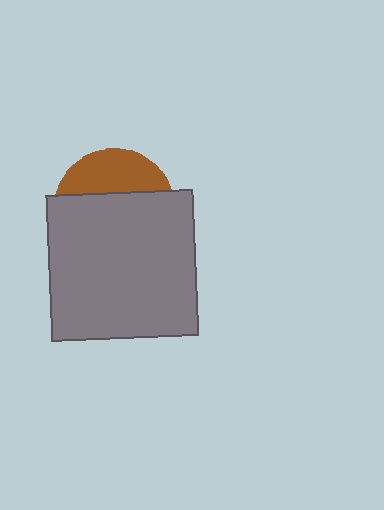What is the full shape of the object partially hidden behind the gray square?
The partially hidden object is a brown circle.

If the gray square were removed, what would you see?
You would see the complete brown circle.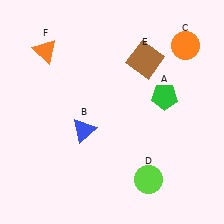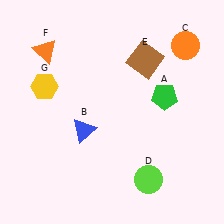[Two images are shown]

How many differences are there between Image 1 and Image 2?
There is 1 difference between the two images.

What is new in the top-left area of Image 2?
A yellow hexagon (G) was added in the top-left area of Image 2.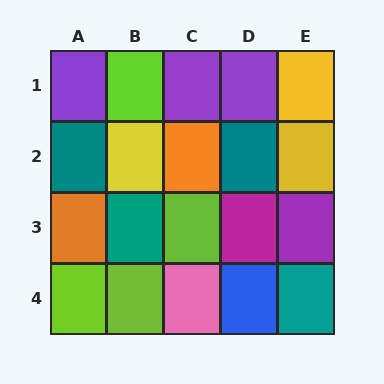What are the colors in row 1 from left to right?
Purple, lime, purple, purple, yellow.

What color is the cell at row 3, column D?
Magenta.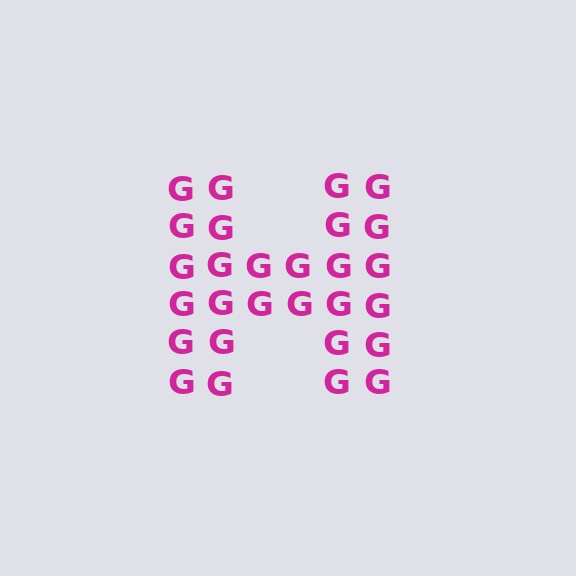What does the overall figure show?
The overall figure shows the letter H.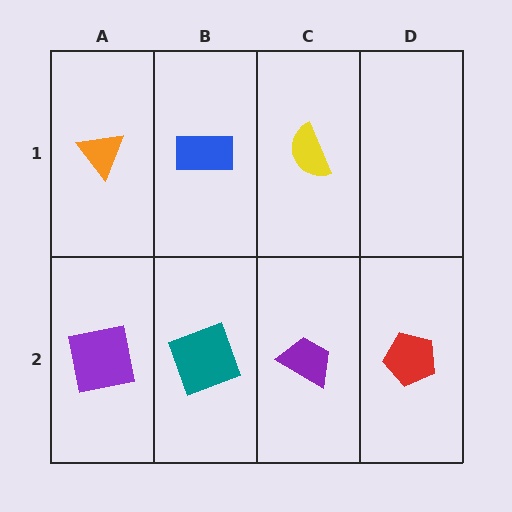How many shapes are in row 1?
3 shapes.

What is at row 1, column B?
A blue rectangle.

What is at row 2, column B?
A teal square.